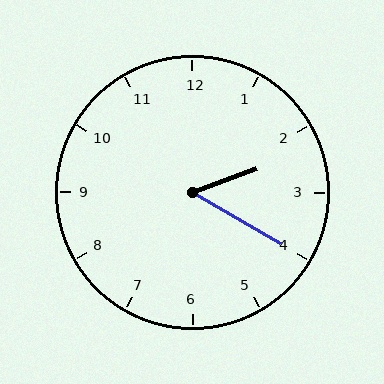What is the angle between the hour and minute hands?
Approximately 50 degrees.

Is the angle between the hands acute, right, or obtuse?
It is acute.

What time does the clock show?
2:20.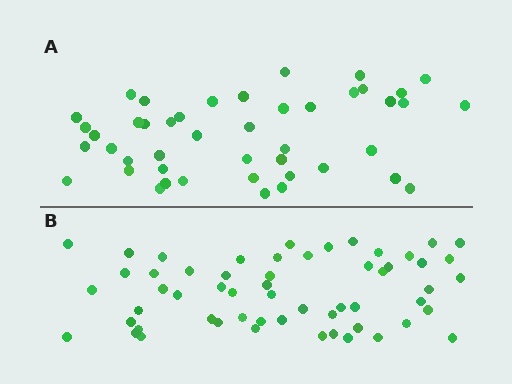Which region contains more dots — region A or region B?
Region B (the bottom region) has more dots.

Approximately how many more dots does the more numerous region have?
Region B has roughly 12 or so more dots than region A.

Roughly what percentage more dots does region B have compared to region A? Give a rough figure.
About 25% more.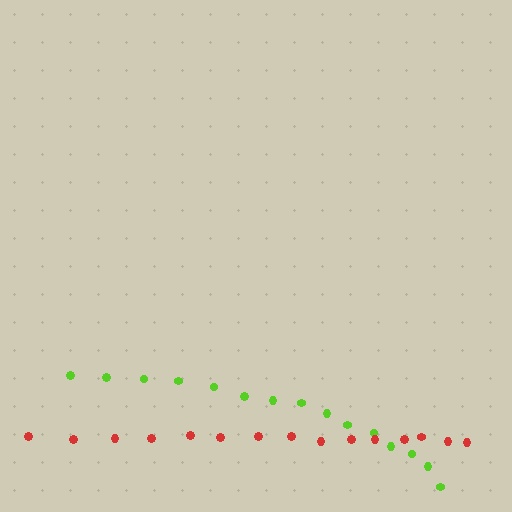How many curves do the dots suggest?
There are 2 distinct paths.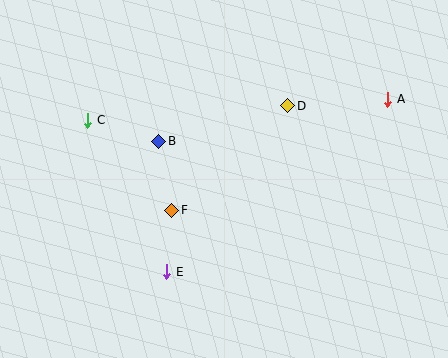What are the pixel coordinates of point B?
Point B is at (159, 141).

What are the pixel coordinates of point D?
Point D is at (288, 106).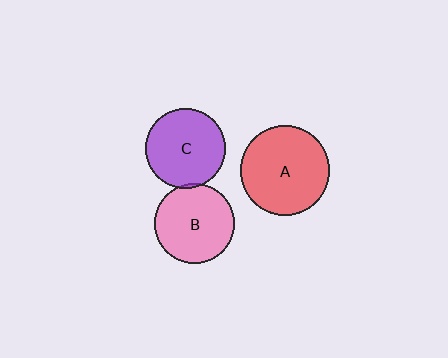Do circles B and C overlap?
Yes.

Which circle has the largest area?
Circle A (red).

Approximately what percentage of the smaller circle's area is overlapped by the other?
Approximately 5%.